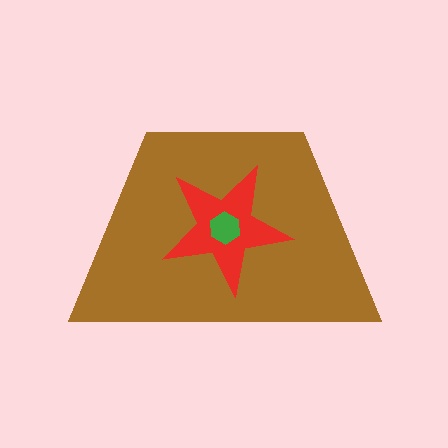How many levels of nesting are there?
3.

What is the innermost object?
The green hexagon.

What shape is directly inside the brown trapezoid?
The red star.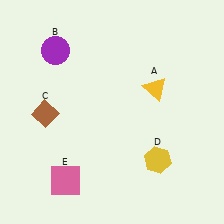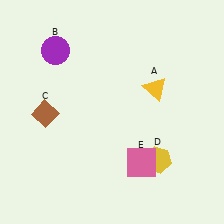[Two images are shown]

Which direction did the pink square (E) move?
The pink square (E) moved right.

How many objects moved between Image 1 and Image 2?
1 object moved between the two images.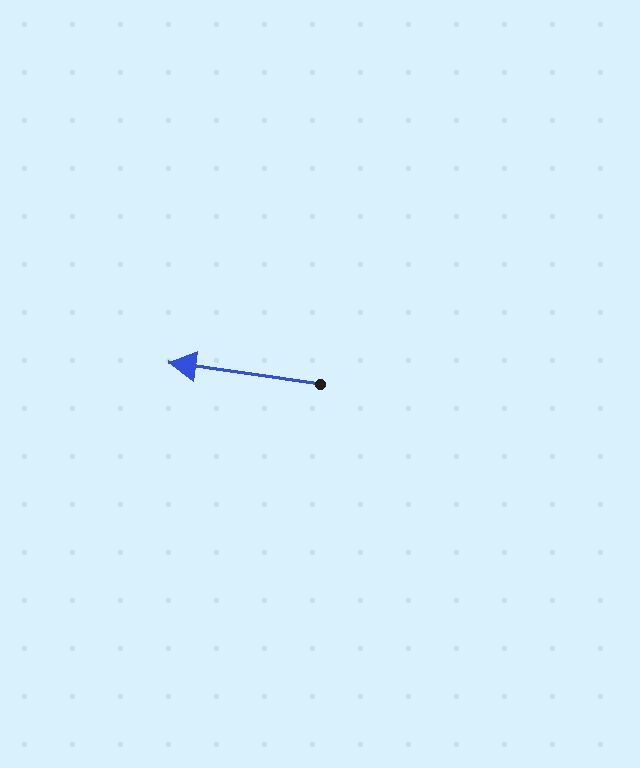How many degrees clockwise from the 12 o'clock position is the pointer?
Approximately 278 degrees.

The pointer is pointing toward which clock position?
Roughly 9 o'clock.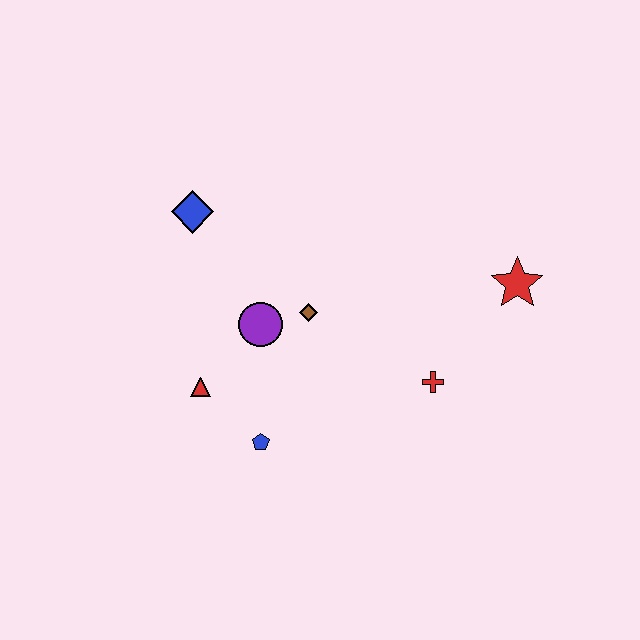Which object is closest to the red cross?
The red star is closest to the red cross.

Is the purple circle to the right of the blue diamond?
Yes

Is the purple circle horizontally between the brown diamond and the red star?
No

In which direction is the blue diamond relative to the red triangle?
The blue diamond is above the red triangle.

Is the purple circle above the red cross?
Yes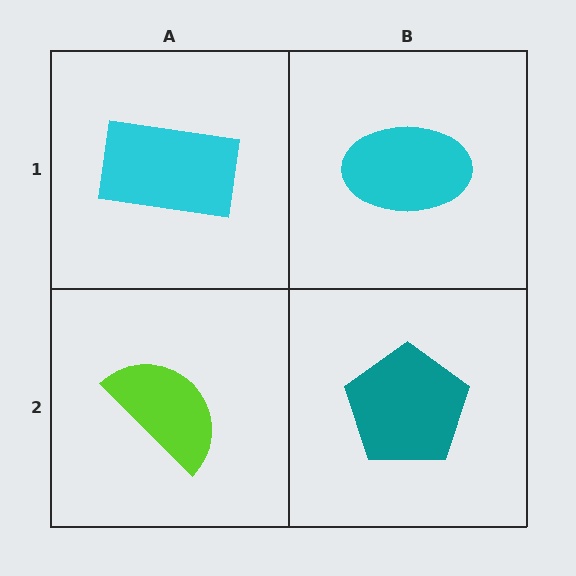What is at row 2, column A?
A lime semicircle.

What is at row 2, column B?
A teal pentagon.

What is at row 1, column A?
A cyan rectangle.